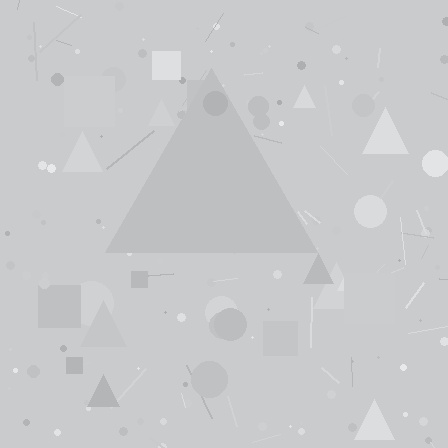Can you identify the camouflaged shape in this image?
The camouflaged shape is a triangle.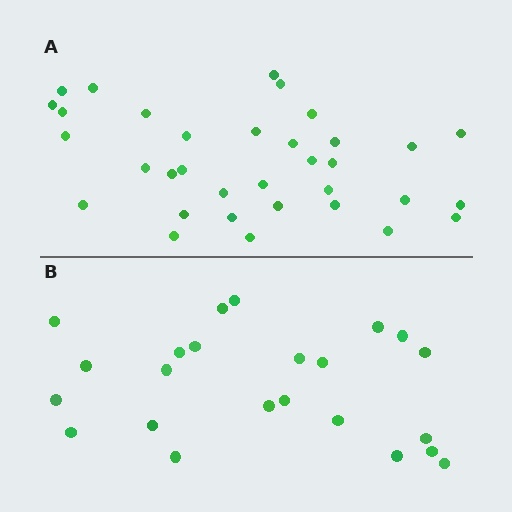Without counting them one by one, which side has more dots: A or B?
Region A (the top region) has more dots.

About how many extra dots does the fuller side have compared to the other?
Region A has roughly 12 or so more dots than region B.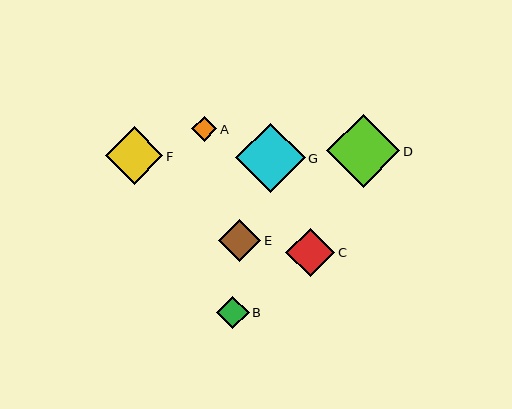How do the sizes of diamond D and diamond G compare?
Diamond D and diamond G are approximately the same size.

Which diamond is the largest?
Diamond D is the largest with a size of approximately 73 pixels.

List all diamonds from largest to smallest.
From largest to smallest: D, G, F, C, E, B, A.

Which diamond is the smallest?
Diamond A is the smallest with a size of approximately 25 pixels.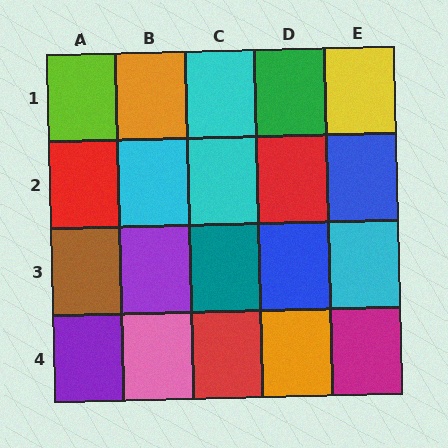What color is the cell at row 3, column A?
Brown.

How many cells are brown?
1 cell is brown.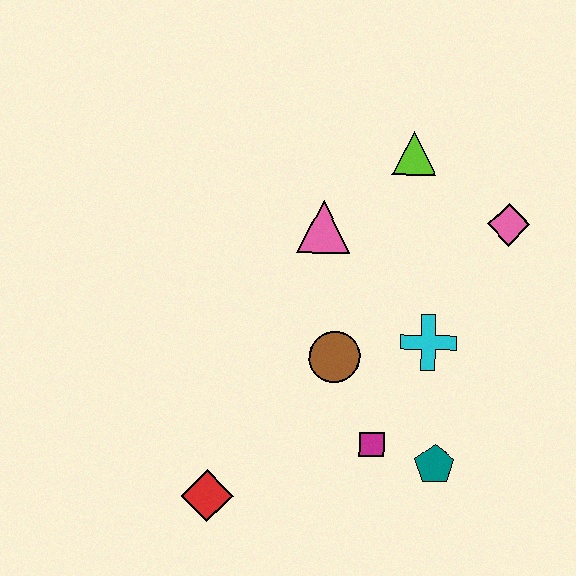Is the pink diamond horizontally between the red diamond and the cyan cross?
No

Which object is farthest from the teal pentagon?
The lime triangle is farthest from the teal pentagon.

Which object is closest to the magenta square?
The teal pentagon is closest to the magenta square.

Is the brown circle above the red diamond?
Yes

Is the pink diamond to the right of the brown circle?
Yes